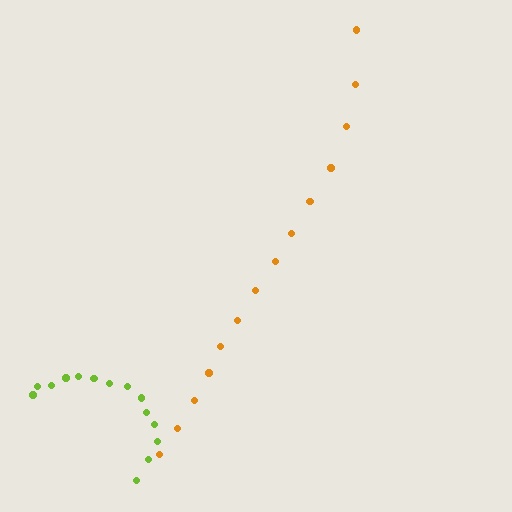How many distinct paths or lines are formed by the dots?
There are 2 distinct paths.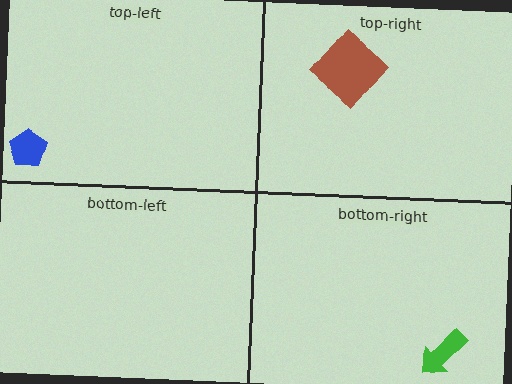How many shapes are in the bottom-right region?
1.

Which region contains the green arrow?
The bottom-right region.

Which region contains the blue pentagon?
The top-left region.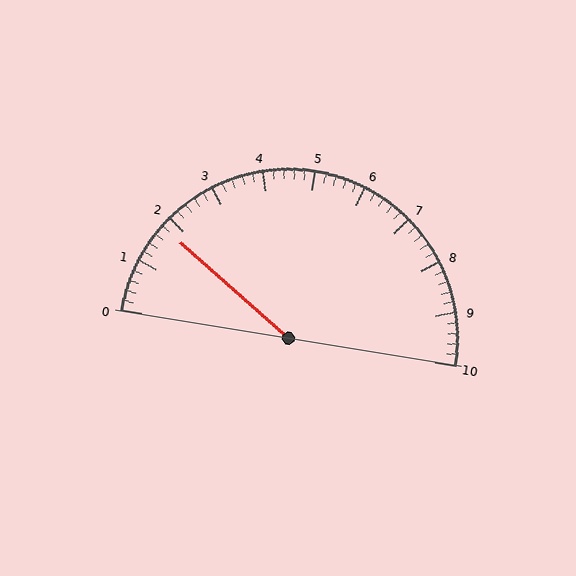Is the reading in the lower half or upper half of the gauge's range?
The reading is in the lower half of the range (0 to 10).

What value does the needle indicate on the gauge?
The needle indicates approximately 1.8.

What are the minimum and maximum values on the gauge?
The gauge ranges from 0 to 10.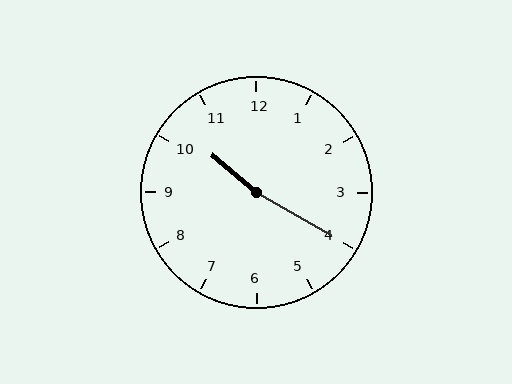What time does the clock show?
10:20.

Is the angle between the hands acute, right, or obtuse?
It is obtuse.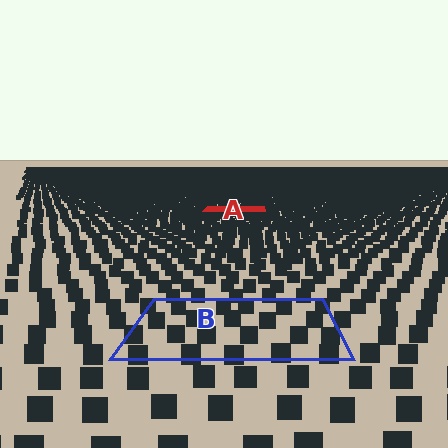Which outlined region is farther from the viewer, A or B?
Region A is farther from the viewer — the texture elements inside it appear smaller and more densely packed.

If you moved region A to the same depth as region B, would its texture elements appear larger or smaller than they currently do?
They would appear larger. At a closer depth, the same texture elements are projected at a bigger on-screen size.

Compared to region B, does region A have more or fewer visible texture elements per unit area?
Region A has more texture elements per unit area — they are packed more densely because it is farther away.